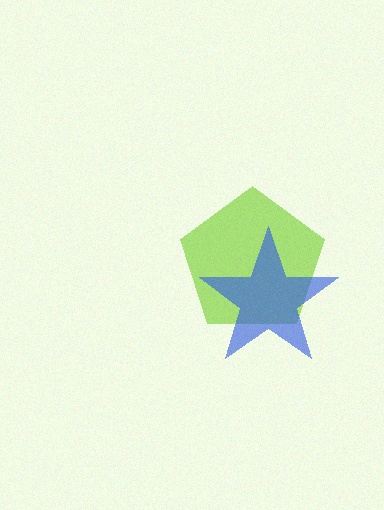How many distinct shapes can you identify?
There are 2 distinct shapes: a lime pentagon, a blue star.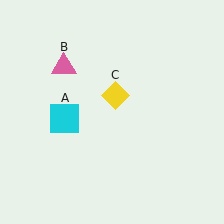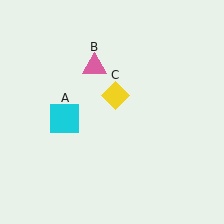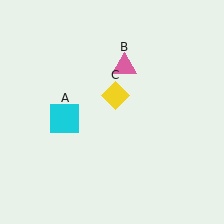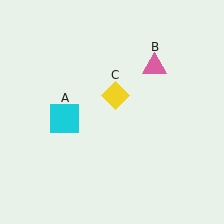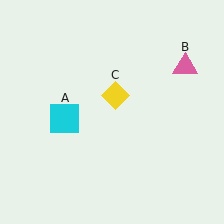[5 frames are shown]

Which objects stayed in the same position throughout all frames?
Cyan square (object A) and yellow diamond (object C) remained stationary.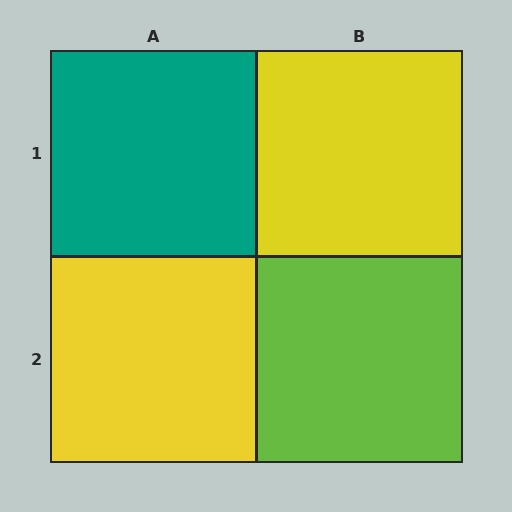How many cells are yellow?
2 cells are yellow.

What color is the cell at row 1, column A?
Teal.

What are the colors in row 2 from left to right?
Yellow, lime.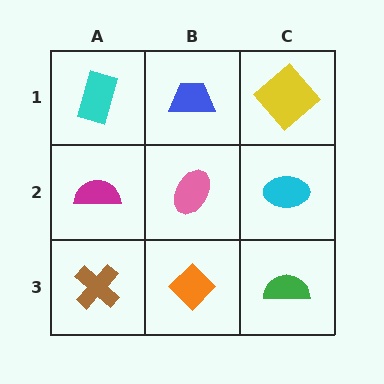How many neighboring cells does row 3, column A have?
2.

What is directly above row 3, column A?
A magenta semicircle.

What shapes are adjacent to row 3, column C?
A cyan ellipse (row 2, column C), an orange diamond (row 3, column B).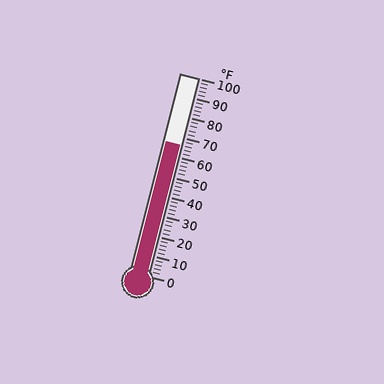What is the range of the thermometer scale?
The thermometer scale ranges from 0°F to 100°F.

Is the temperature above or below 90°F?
The temperature is below 90°F.